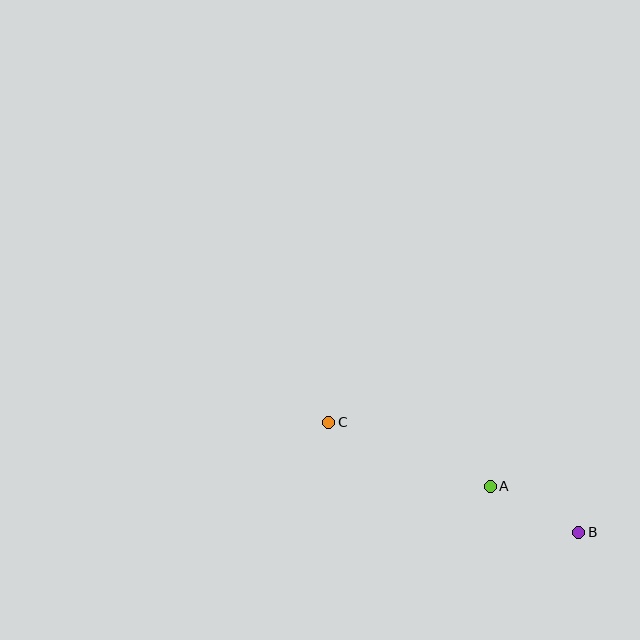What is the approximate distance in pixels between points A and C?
The distance between A and C is approximately 174 pixels.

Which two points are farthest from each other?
Points B and C are farthest from each other.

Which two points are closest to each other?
Points A and B are closest to each other.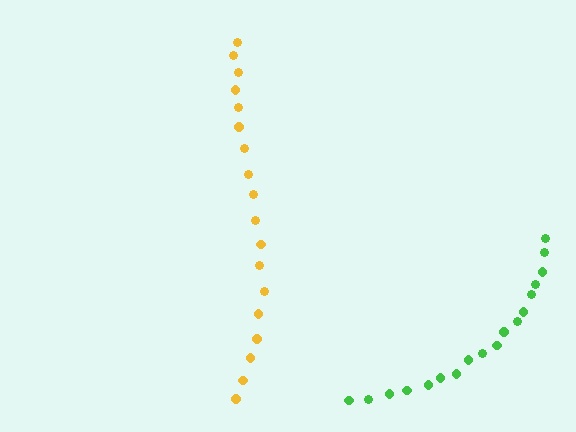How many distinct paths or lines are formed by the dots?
There are 2 distinct paths.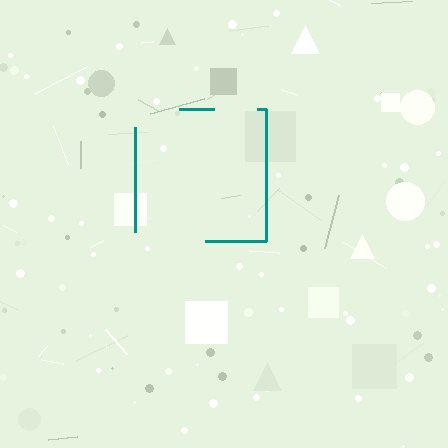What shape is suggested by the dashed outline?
The dashed outline suggests a square.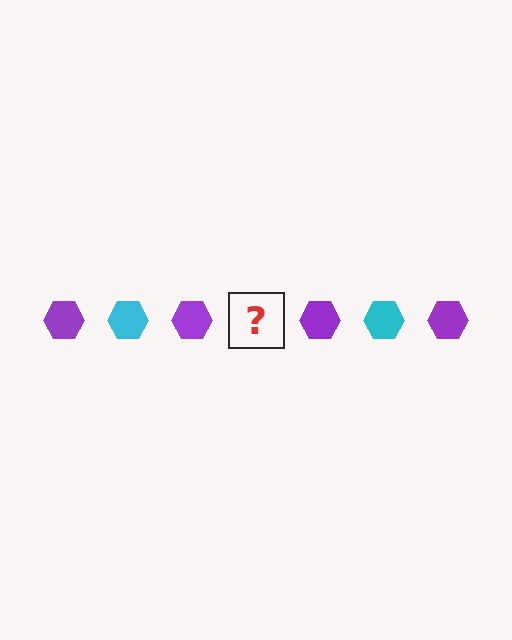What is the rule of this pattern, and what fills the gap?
The rule is that the pattern cycles through purple, cyan hexagons. The gap should be filled with a cyan hexagon.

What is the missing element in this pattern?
The missing element is a cyan hexagon.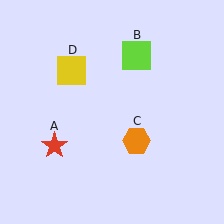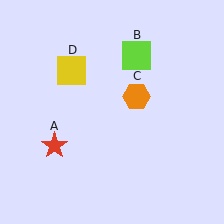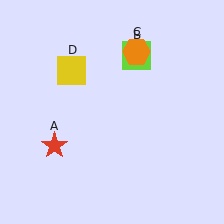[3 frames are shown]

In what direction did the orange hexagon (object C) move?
The orange hexagon (object C) moved up.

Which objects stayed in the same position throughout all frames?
Red star (object A) and lime square (object B) and yellow square (object D) remained stationary.